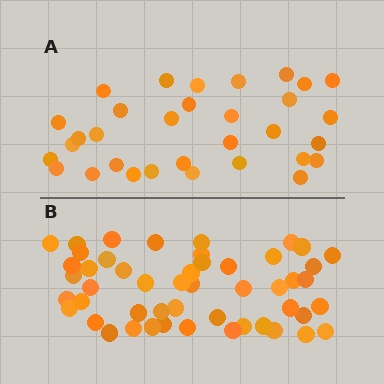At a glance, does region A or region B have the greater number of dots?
Region B (the bottom region) has more dots.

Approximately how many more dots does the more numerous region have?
Region B has approximately 20 more dots than region A.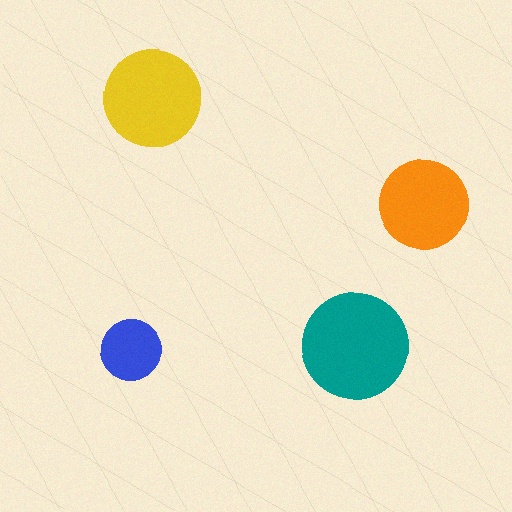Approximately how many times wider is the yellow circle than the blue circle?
About 1.5 times wider.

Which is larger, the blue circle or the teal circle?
The teal one.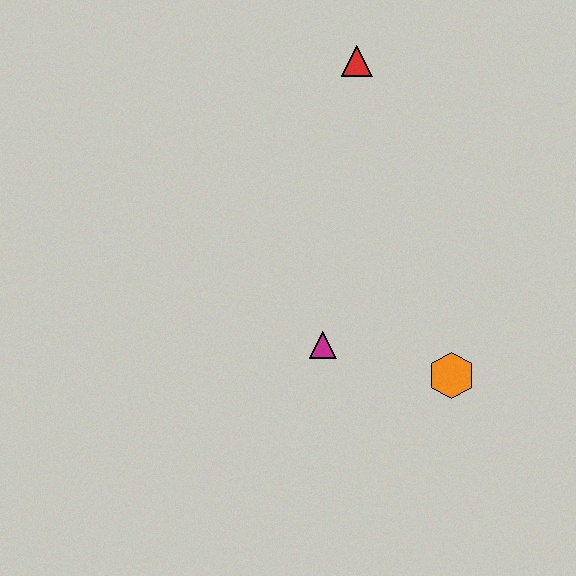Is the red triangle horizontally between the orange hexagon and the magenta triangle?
Yes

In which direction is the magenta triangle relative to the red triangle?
The magenta triangle is below the red triangle.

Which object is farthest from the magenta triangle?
The red triangle is farthest from the magenta triangle.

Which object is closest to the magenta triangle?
The orange hexagon is closest to the magenta triangle.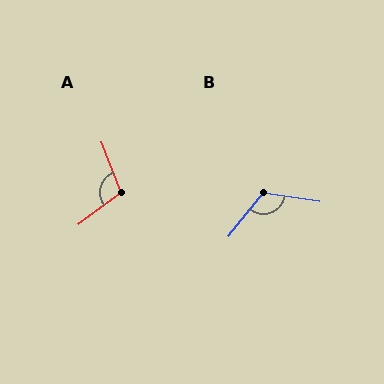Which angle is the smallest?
A, at approximately 106 degrees.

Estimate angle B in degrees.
Approximately 119 degrees.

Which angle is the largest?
B, at approximately 119 degrees.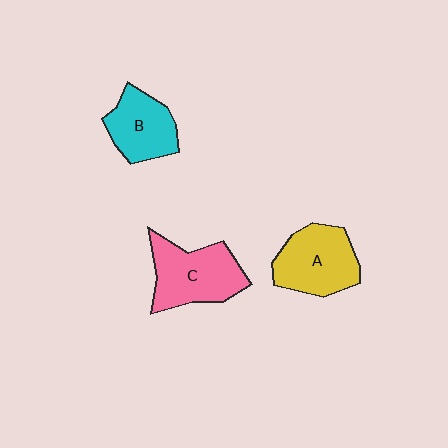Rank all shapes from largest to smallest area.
From largest to smallest: C (pink), A (yellow), B (cyan).